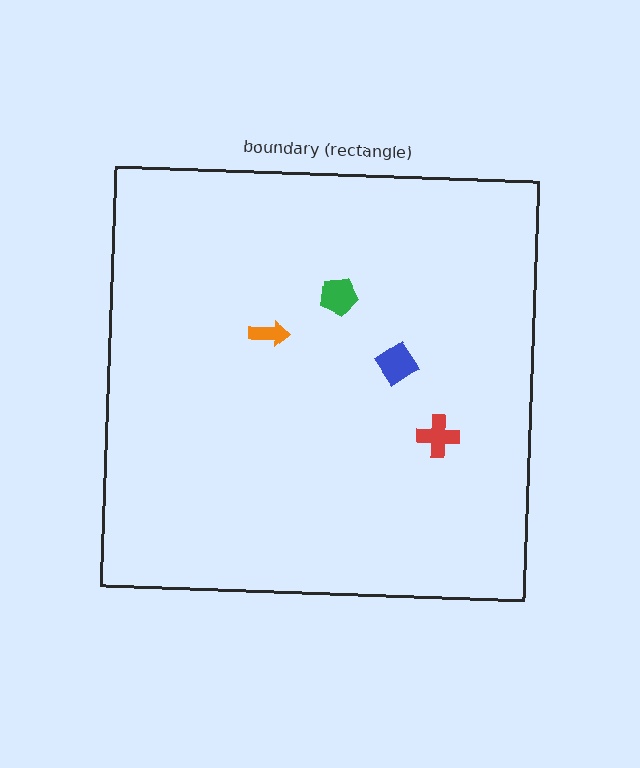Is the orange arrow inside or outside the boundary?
Inside.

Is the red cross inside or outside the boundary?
Inside.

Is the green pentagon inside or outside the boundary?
Inside.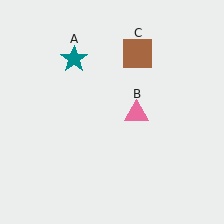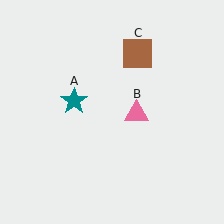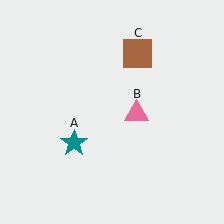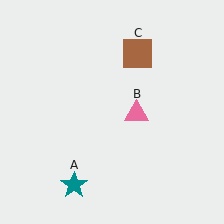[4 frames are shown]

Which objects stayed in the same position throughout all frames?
Pink triangle (object B) and brown square (object C) remained stationary.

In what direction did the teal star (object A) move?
The teal star (object A) moved down.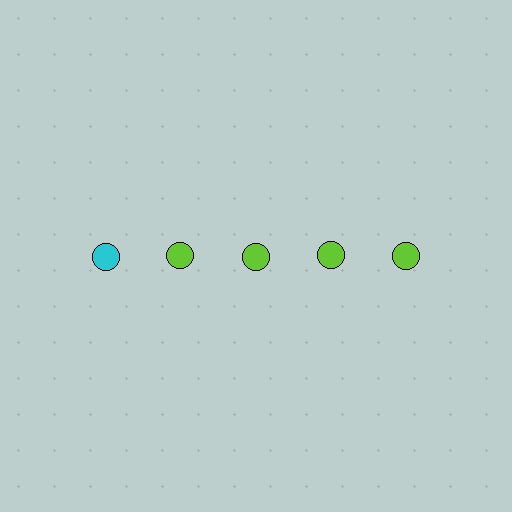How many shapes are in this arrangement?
There are 5 shapes arranged in a grid pattern.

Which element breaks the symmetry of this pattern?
The cyan circle in the top row, leftmost column breaks the symmetry. All other shapes are lime circles.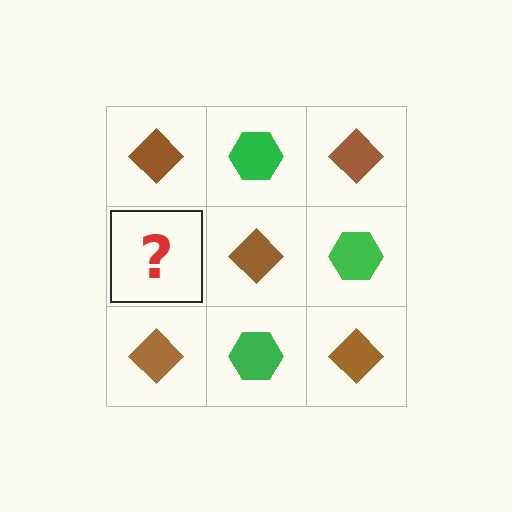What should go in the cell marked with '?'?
The missing cell should contain a green hexagon.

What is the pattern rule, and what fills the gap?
The rule is that it alternates brown diamond and green hexagon in a checkerboard pattern. The gap should be filled with a green hexagon.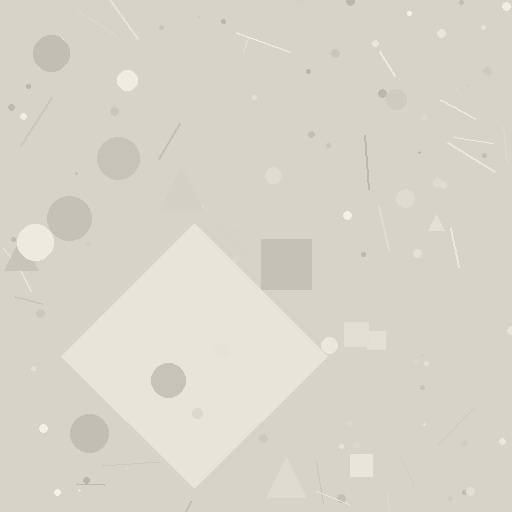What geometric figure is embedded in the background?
A diamond is embedded in the background.